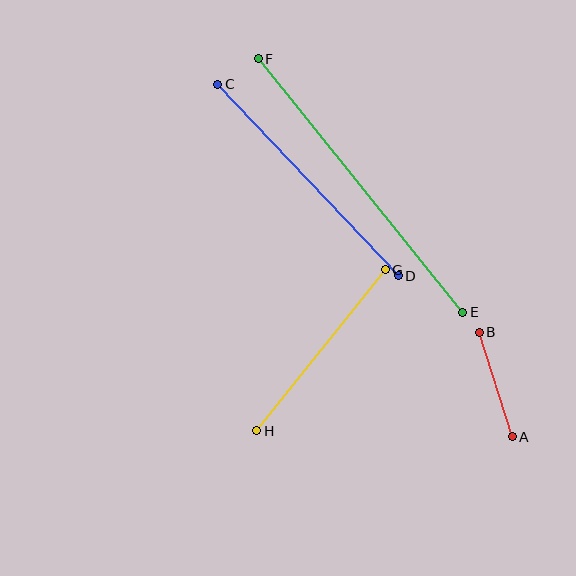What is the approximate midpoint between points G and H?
The midpoint is at approximately (321, 350) pixels.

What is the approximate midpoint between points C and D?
The midpoint is at approximately (308, 180) pixels.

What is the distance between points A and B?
The distance is approximately 109 pixels.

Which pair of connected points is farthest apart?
Points E and F are farthest apart.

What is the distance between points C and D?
The distance is approximately 263 pixels.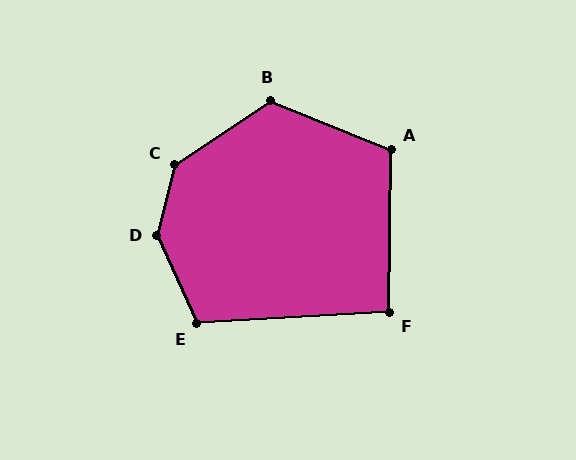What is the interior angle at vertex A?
Approximately 111 degrees (obtuse).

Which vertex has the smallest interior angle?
F, at approximately 94 degrees.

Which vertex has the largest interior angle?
D, at approximately 142 degrees.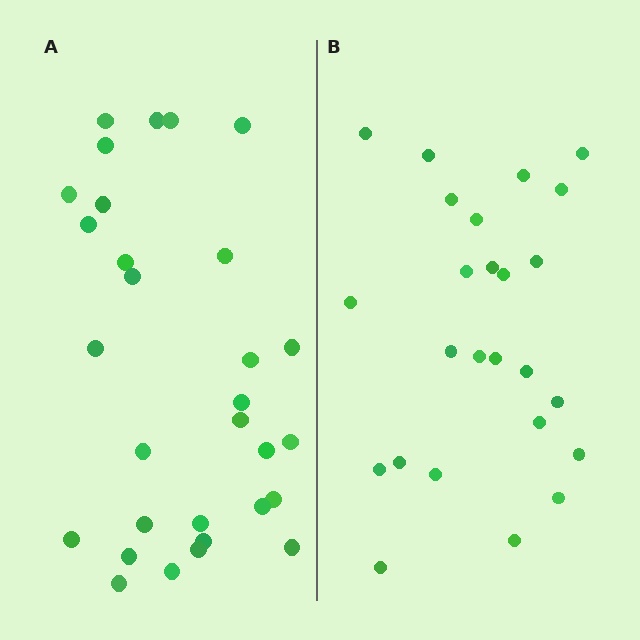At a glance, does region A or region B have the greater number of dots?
Region A (the left region) has more dots.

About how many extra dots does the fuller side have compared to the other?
Region A has about 5 more dots than region B.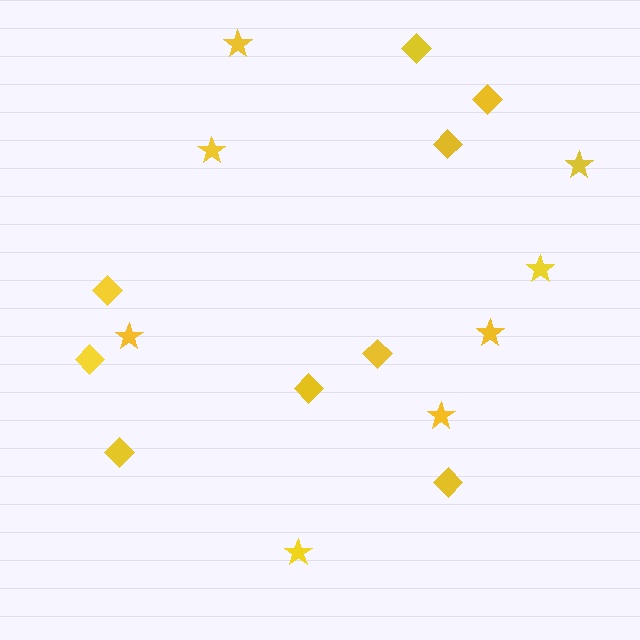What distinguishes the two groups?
There are 2 groups: one group of stars (8) and one group of diamonds (9).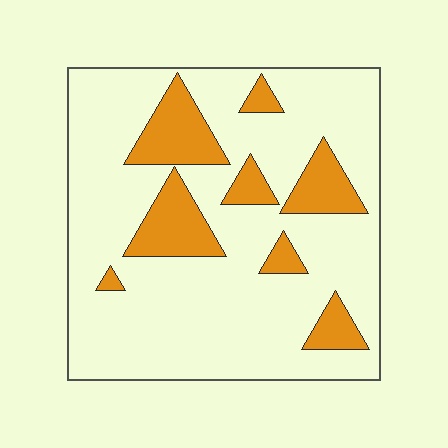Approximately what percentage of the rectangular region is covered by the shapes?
Approximately 20%.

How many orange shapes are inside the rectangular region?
8.